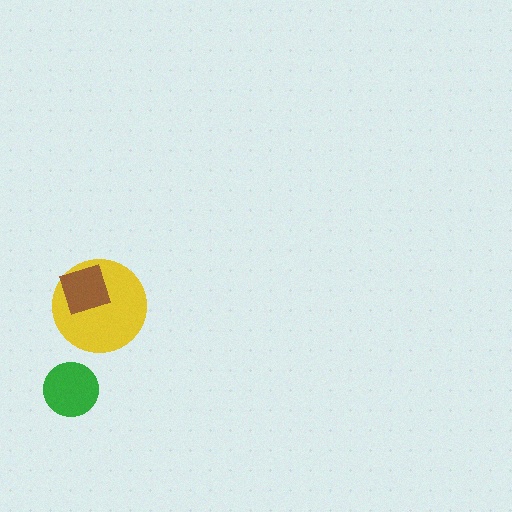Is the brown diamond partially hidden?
No, no other shape covers it.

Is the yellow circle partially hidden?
Yes, it is partially covered by another shape.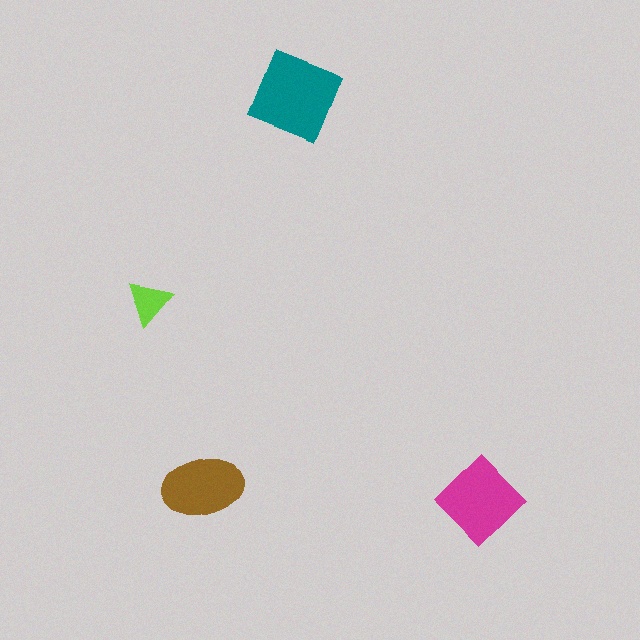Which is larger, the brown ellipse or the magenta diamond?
The magenta diamond.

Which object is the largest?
The teal square.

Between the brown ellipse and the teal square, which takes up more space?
The teal square.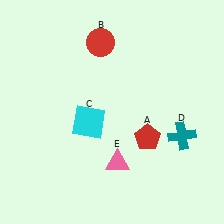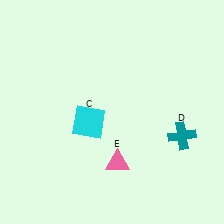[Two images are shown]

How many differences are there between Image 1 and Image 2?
There are 2 differences between the two images.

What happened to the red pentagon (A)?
The red pentagon (A) was removed in Image 2. It was in the bottom-right area of Image 1.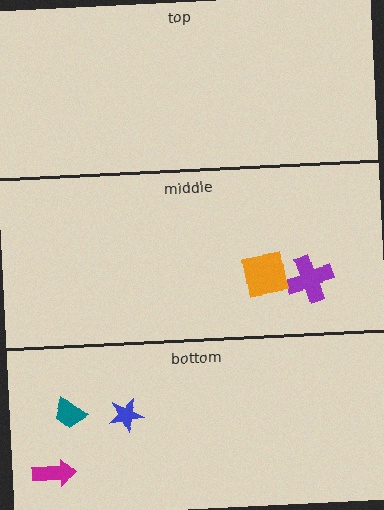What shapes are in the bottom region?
The blue star, the teal trapezoid, the magenta arrow.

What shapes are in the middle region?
The purple cross, the orange square.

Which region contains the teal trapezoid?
The bottom region.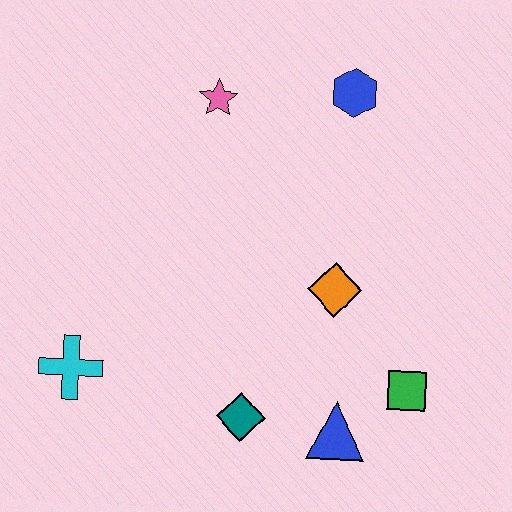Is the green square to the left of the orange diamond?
No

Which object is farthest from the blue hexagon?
The cyan cross is farthest from the blue hexagon.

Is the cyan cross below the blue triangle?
No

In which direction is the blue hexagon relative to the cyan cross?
The blue hexagon is above the cyan cross.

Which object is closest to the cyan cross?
The teal diamond is closest to the cyan cross.